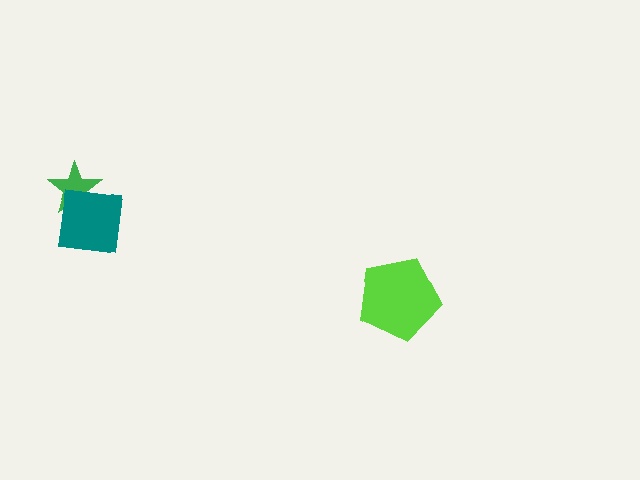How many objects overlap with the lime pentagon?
0 objects overlap with the lime pentagon.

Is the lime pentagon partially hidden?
No, no other shape covers it.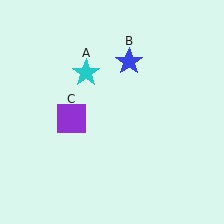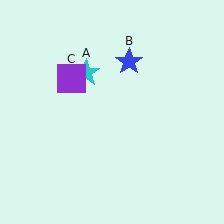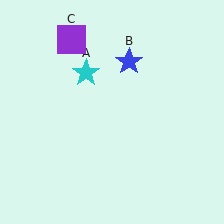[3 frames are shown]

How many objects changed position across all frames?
1 object changed position: purple square (object C).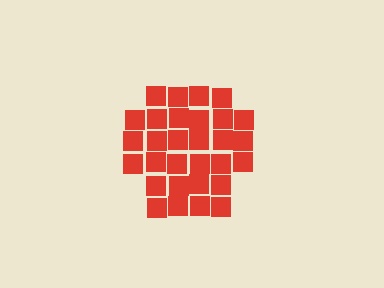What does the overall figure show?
The overall figure shows a hexagon.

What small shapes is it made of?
It is made of small squares.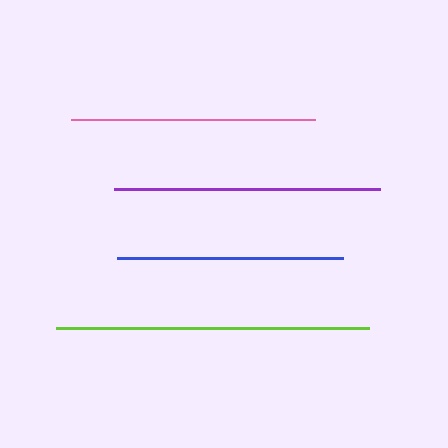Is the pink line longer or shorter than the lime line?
The lime line is longer than the pink line.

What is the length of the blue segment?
The blue segment is approximately 226 pixels long.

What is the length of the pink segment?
The pink segment is approximately 244 pixels long.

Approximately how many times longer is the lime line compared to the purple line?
The lime line is approximately 1.2 times the length of the purple line.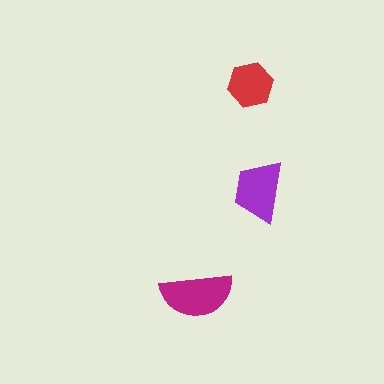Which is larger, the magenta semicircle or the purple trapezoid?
The magenta semicircle.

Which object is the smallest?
The red hexagon.